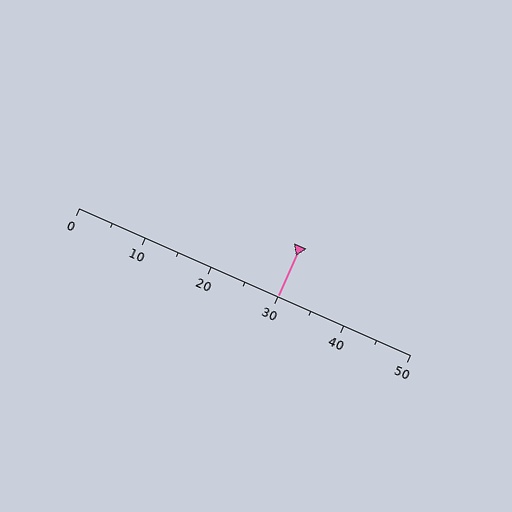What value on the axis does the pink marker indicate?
The marker indicates approximately 30.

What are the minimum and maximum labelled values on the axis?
The axis runs from 0 to 50.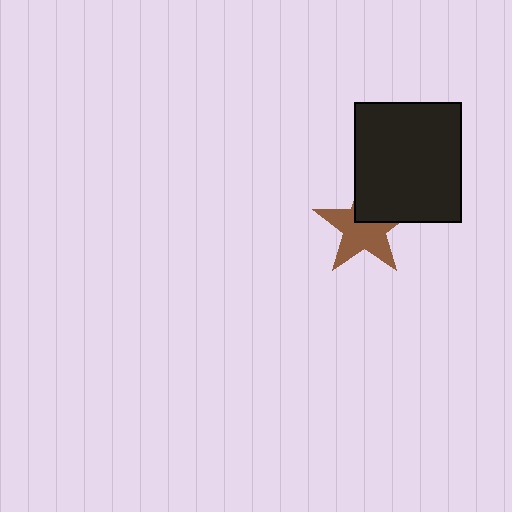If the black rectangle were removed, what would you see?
You would see the complete brown star.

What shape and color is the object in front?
The object in front is a black rectangle.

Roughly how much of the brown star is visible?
About half of it is visible (roughly 64%).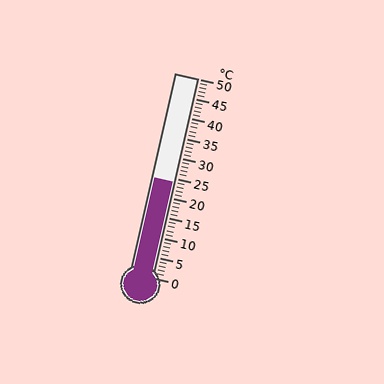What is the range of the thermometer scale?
The thermometer scale ranges from 0°C to 50°C.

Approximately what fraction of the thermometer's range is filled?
The thermometer is filled to approximately 50% of its range.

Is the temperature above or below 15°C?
The temperature is above 15°C.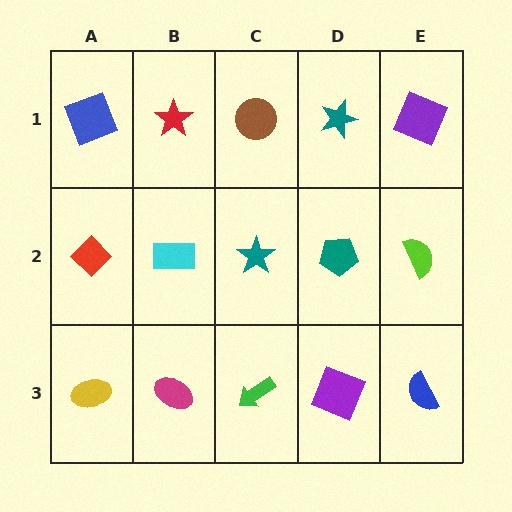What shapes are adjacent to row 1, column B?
A cyan rectangle (row 2, column B), a blue square (row 1, column A), a brown circle (row 1, column C).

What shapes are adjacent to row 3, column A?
A red diamond (row 2, column A), a magenta ellipse (row 3, column B).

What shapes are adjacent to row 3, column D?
A teal pentagon (row 2, column D), a green arrow (row 3, column C), a blue semicircle (row 3, column E).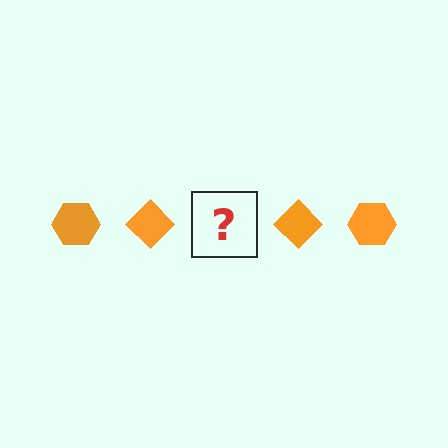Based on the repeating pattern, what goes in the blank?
The blank should be an orange hexagon.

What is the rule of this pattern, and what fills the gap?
The rule is that the pattern cycles through hexagon, diamond shapes in orange. The gap should be filled with an orange hexagon.